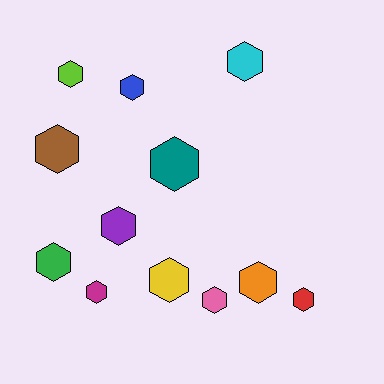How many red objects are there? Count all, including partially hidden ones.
There is 1 red object.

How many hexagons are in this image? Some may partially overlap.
There are 12 hexagons.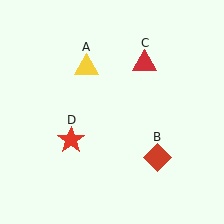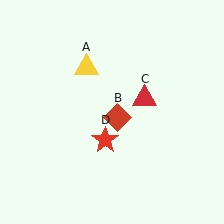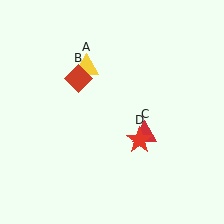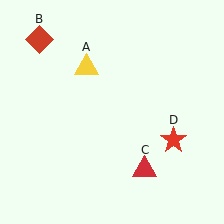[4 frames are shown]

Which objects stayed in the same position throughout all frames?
Yellow triangle (object A) remained stationary.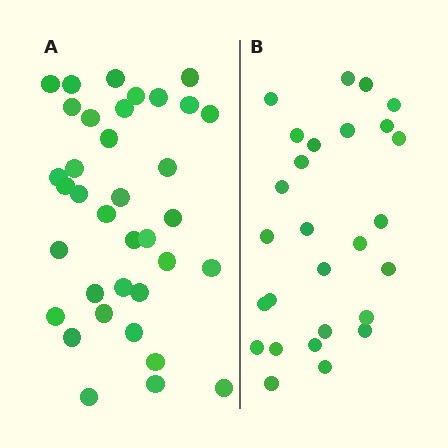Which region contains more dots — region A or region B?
Region A (the left region) has more dots.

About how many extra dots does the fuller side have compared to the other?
Region A has roughly 8 or so more dots than region B.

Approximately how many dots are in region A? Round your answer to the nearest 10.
About 40 dots. (The exact count is 36, which rounds to 40.)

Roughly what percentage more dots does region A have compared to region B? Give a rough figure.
About 35% more.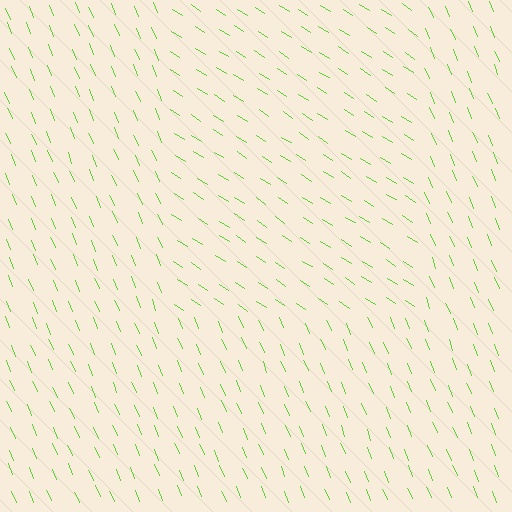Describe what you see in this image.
The image is filled with small lime line segments. A rectangle region in the image has lines oriented differently from the surrounding lines, creating a visible texture boundary.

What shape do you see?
I see a rectangle.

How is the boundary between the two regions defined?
The boundary is defined purely by a change in line orientation (approximately 35 degrees difference). All lines are the same color and thickness.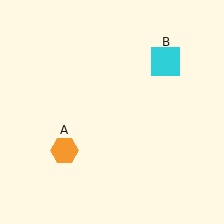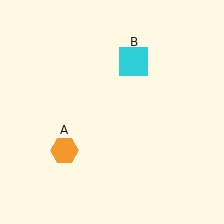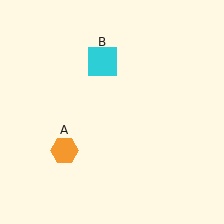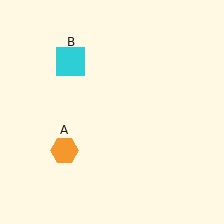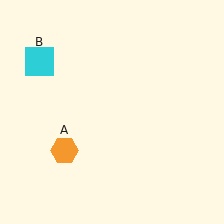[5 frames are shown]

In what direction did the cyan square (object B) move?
The cyan square (object B) moved left.